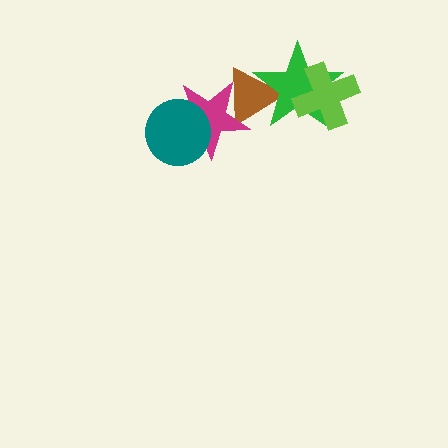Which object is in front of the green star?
The lime cross is in front of the green star.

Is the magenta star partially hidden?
Yes, it is partially covered by another shape.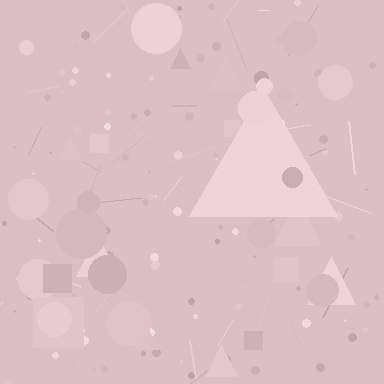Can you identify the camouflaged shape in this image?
The camouflaged shape is a triangle.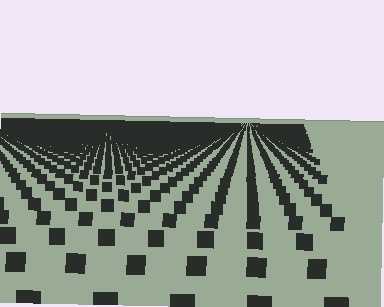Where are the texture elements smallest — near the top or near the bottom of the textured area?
Near the top.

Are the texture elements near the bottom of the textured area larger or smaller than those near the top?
Larger. Near the bottom, elements are closer to the viewer and appear at a bigger on-screen size.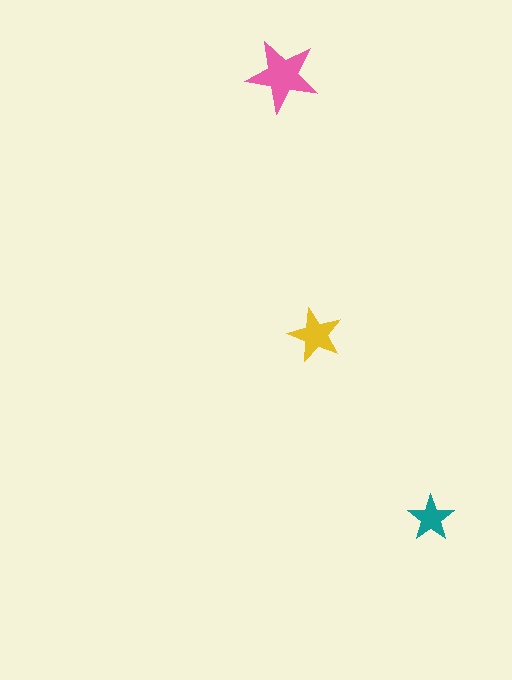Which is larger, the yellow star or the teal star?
The yellow one.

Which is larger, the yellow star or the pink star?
The pink one.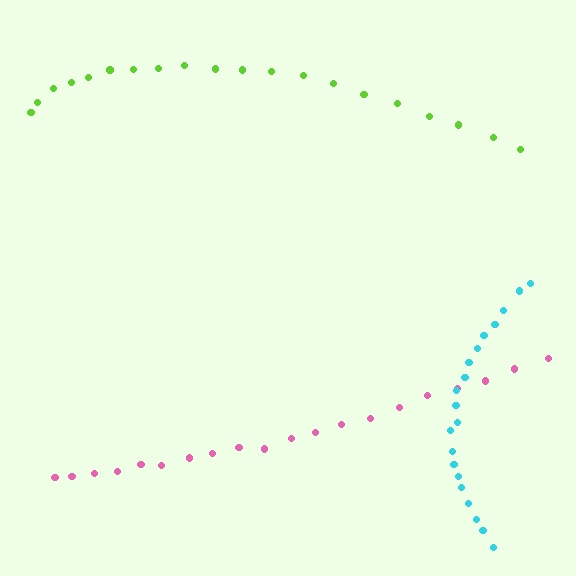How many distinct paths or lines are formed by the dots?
There are 3 distinct paths.